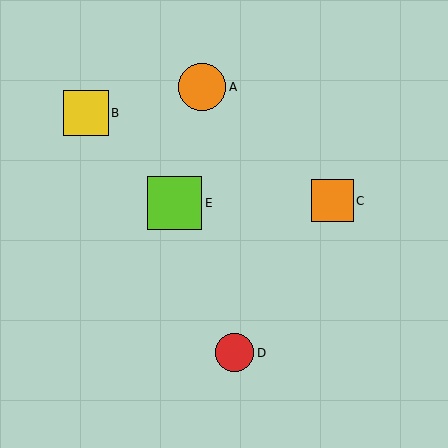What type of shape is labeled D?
Shape D is a red circle.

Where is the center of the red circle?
The center of the red circle is at (235, 353).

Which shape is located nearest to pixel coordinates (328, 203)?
The orange square (labeled C) at (332, 201) is nearest to that location.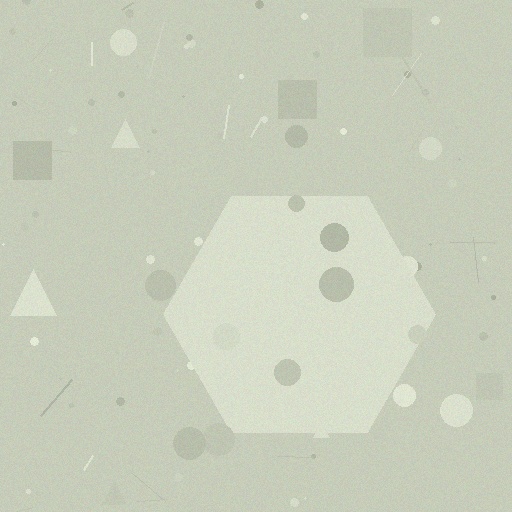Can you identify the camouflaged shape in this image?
The camouflaged shape is a hexagon.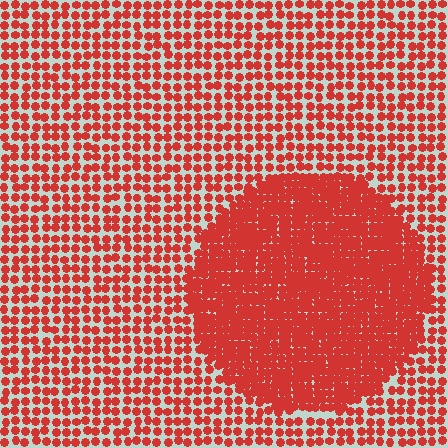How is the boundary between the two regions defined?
The boundary is defined by a change in element density (approximately 2.1x ratio). All elements are the same color, size, and shape.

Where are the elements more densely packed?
The elements are more densely packed inside the circle boundary.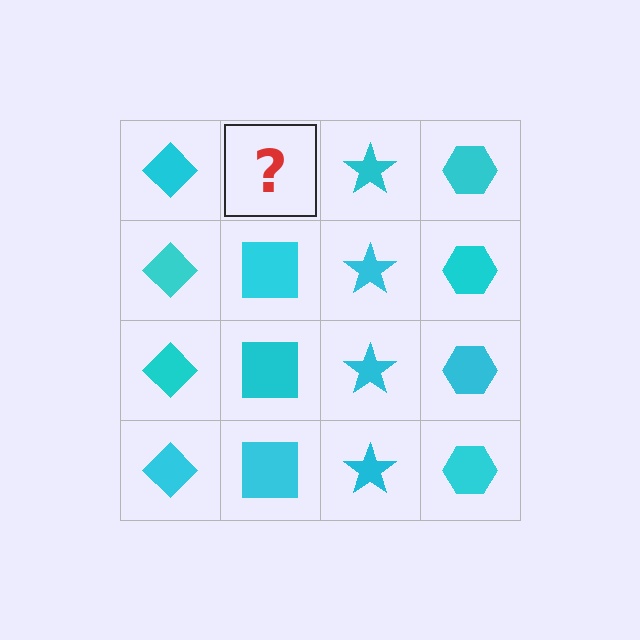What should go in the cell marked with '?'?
The missing cell should contain a cyan square.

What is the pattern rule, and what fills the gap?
The rule is that each column has a consistent shape. The gap should be filled with a cyan square.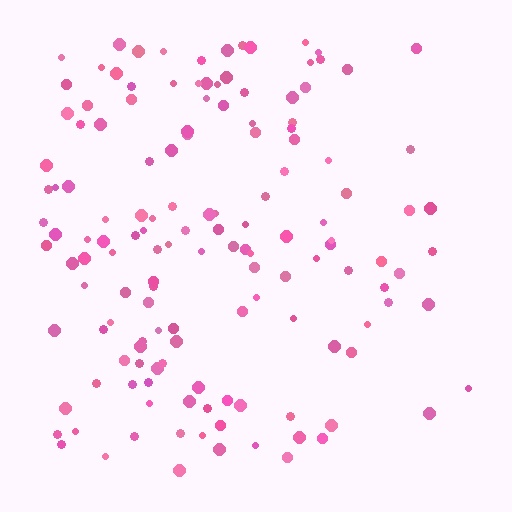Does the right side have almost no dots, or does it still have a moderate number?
Still a moderate number, just noticeably fewer than the left.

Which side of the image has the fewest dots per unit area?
The right.